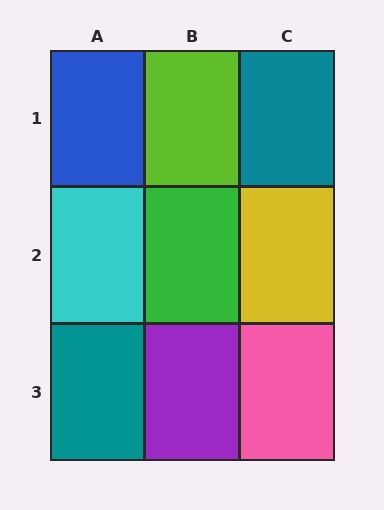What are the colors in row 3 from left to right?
Teal, purple, pink.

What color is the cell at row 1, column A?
Blue.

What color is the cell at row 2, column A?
Cyan.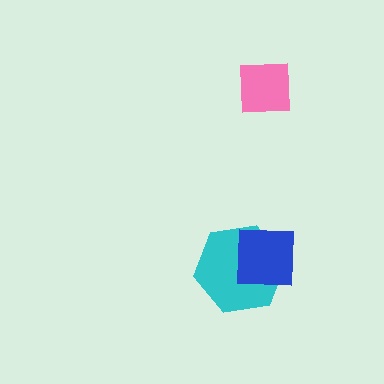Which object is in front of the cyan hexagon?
The blue square is in front of the cyan hexagon.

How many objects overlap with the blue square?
1 object overlaps with the blue square.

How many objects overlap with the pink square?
0 objects overlap with the pink square.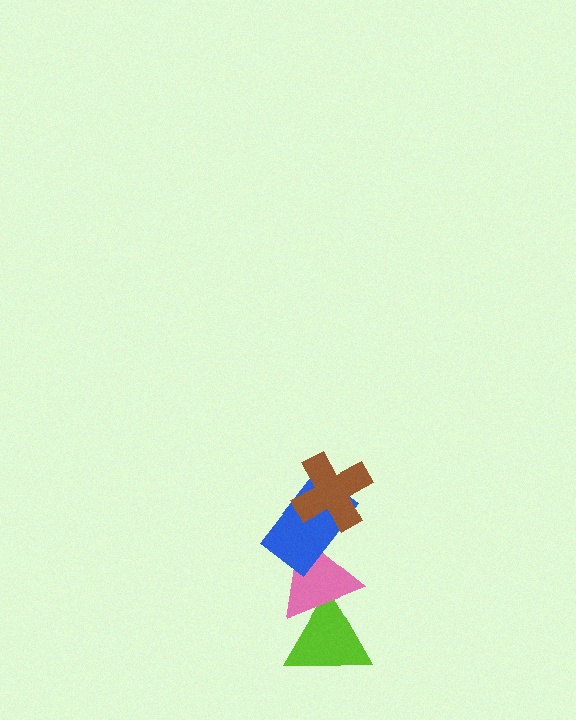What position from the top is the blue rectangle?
The blue rectangle is 2nd from the top.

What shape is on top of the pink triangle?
The blue rectangle is on top of the pink triangle.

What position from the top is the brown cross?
The brown cross is 1st from the top.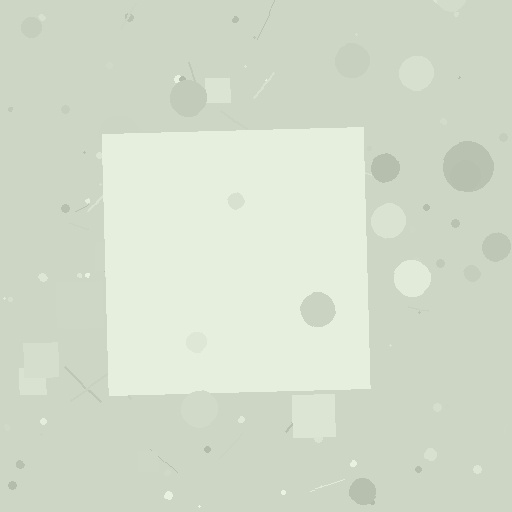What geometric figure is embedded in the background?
A square is embedded in the background.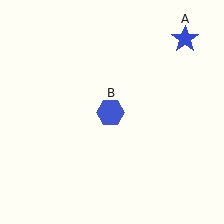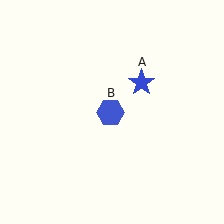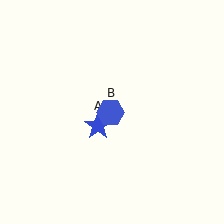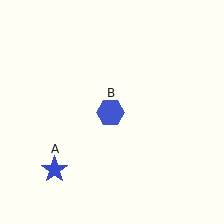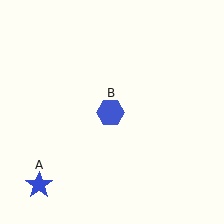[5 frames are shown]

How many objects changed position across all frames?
1 object changed position: blue star (object A).